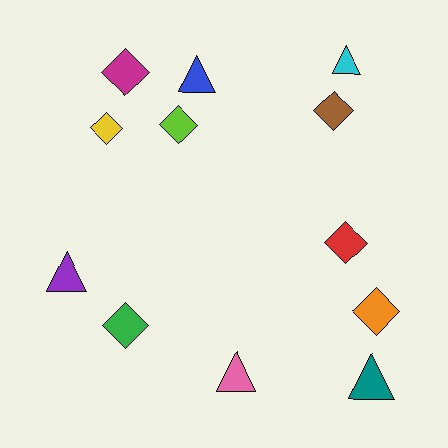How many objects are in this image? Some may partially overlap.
There are 12 objects.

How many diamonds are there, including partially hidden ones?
There are 7 diamonds.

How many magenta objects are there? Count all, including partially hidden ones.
There is 1 magenta object.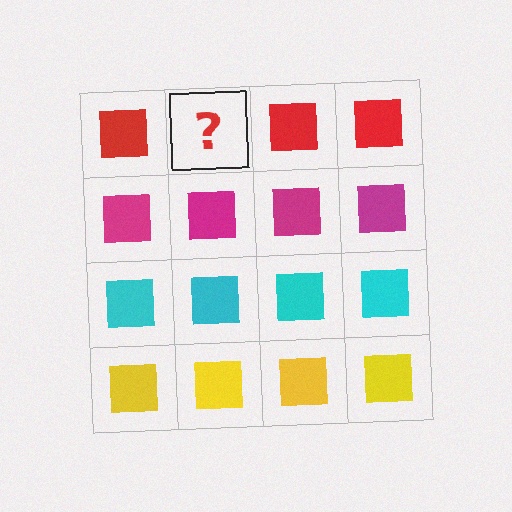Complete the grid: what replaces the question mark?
The question mark should be replaced with a red square.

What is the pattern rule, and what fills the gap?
The rule is that each row has a consistent color. The gap should be filled with a red square.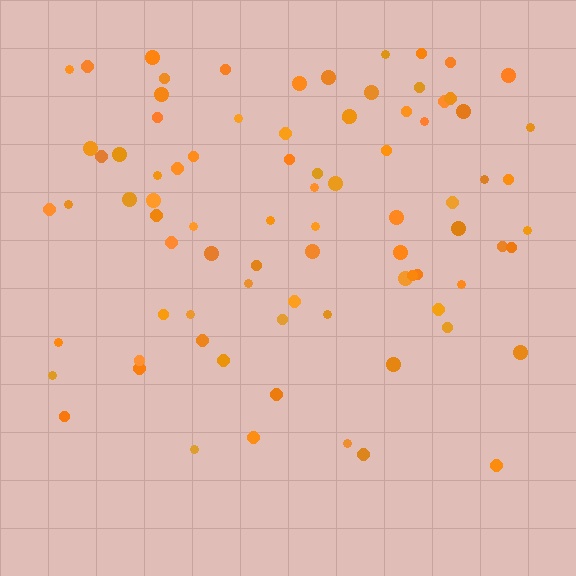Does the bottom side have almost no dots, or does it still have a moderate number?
Still a moderate number, just noticeably fewer than the top.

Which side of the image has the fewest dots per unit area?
The bottom.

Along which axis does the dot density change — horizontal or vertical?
Vertical.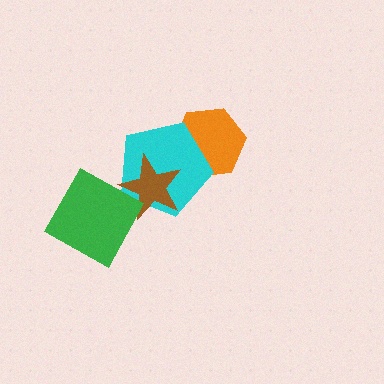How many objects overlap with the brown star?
1 object overlaps with the brown star.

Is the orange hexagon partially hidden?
Yes, it is partially covered by another shape.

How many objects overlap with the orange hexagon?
1 object overlaps with the orange hexagon.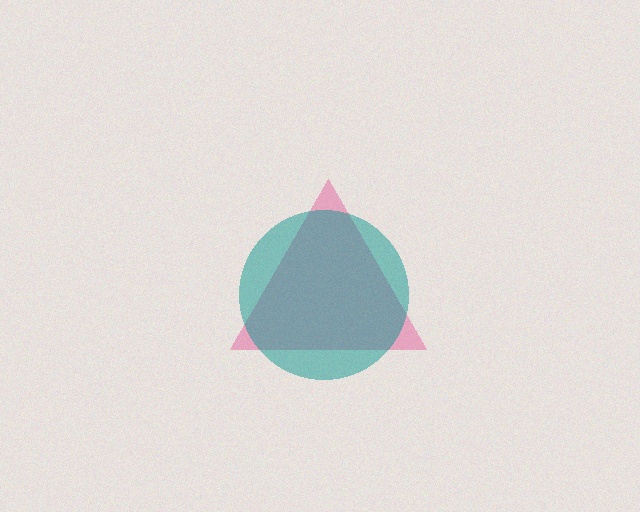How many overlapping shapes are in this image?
There are 2 overlapping shapes in the image.